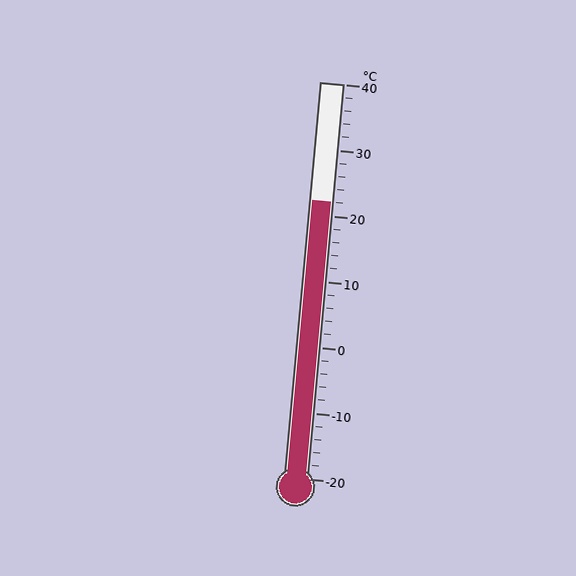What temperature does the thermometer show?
The thermometer shows approximately 22°C.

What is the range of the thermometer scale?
The thermometer scale ranges from -20°C to 40°C.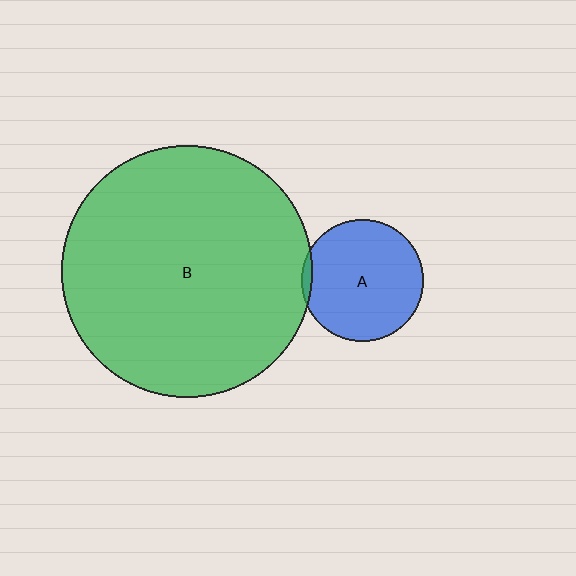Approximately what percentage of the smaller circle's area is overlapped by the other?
Approximately 5%.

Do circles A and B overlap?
Yes.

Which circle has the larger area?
Circle B (green).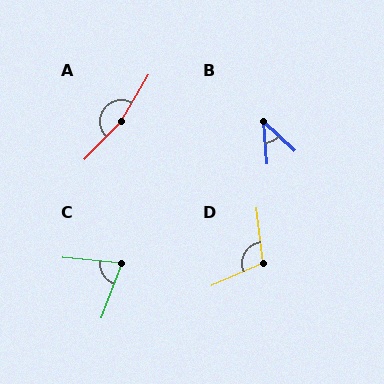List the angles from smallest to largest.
B (42°), C (74°), D (107°), A (166°).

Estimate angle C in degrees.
Approximately 74 degrees.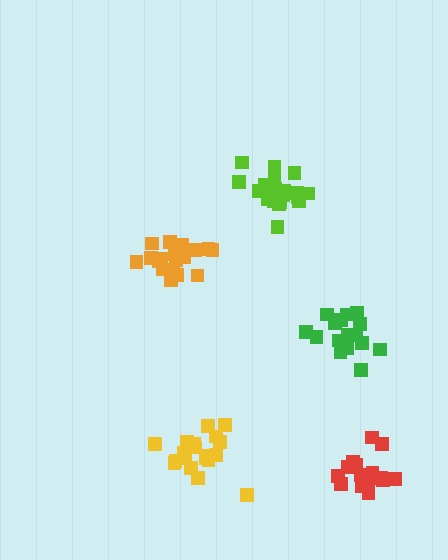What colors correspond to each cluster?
The clusters are colored: red, green, orange, yellow, lime.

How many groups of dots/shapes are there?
There are 5 groups.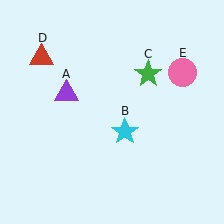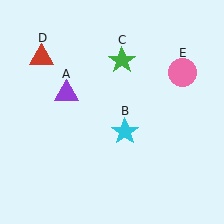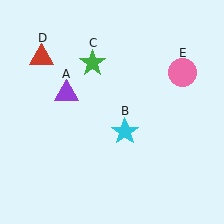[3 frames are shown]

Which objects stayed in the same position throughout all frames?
Purple triangle (object A) and cyan star (object B) and red triangle (object D) and pink circle (object E) remained stationary.